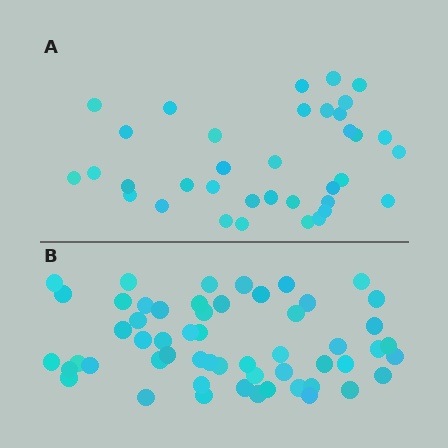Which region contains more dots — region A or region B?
Region B (the bottom region) has more dots.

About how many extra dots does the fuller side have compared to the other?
Region B has approximately 20 more dots than region A.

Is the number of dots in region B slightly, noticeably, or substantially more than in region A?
Region B has substantially more. The ratio is roughly 1.5 to 1.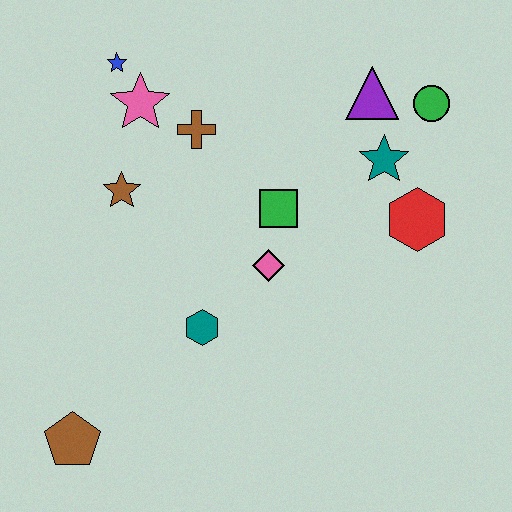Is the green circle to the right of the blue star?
Yes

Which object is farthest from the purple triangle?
The brown pentagon is farthest from the purple triangle.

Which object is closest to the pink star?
The blue star is closest to the pink star.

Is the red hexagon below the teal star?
Yes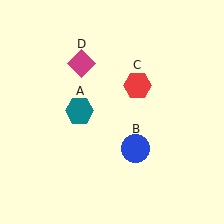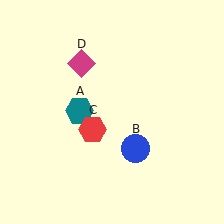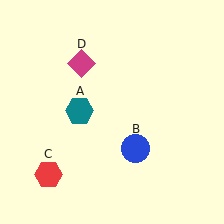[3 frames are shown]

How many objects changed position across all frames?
1 object changed position: red hexagon (object C).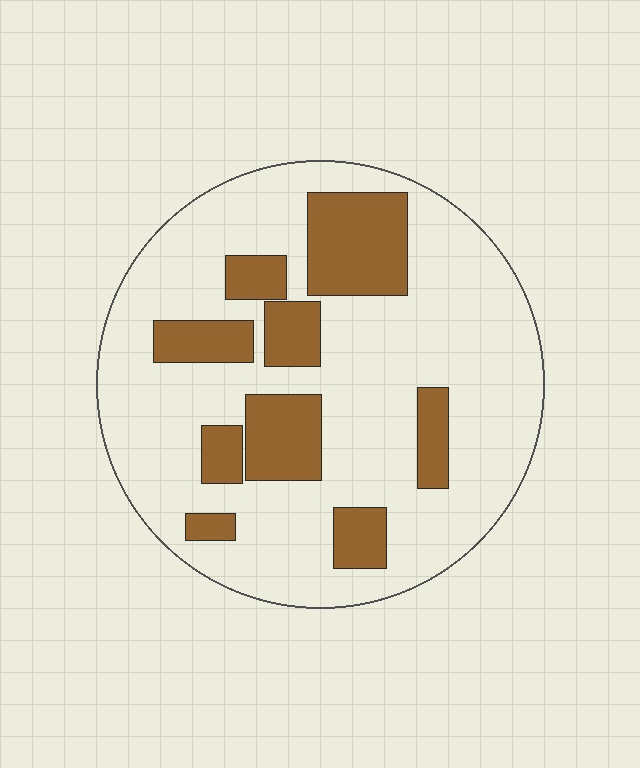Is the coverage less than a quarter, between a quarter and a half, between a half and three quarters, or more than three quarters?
Less than a quarter.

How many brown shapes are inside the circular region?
9.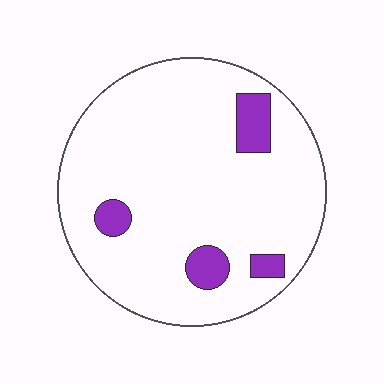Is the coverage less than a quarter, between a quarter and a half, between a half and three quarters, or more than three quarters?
Less than a quarter.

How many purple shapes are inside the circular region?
4.